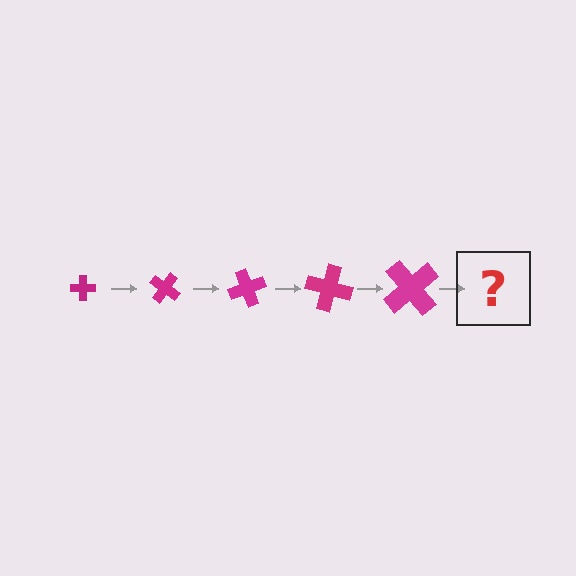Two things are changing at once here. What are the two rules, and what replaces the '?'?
The two rules are that the cross grows larger each step and it rotates 35 degrees each step. The '?' should be a cross, larger than the previous one and rotated 175 degrees from the start.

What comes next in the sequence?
The next element should be a cross, larger than the previous one and rotated 175 degrees from the start.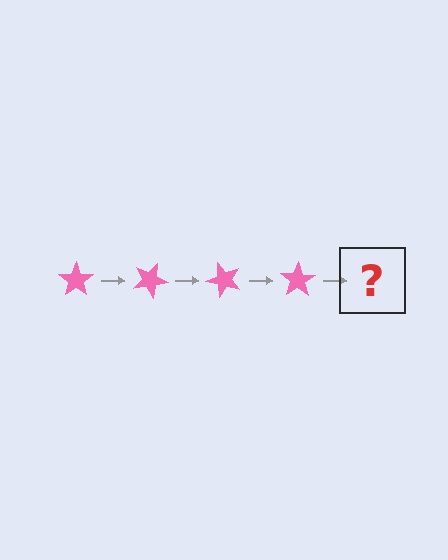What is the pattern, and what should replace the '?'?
The pattern is that the star rotates 25 degrees each step. The '?' should be a pink star rotated 100 degrees.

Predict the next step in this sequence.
The next step is a pink star rotated 100 degrees.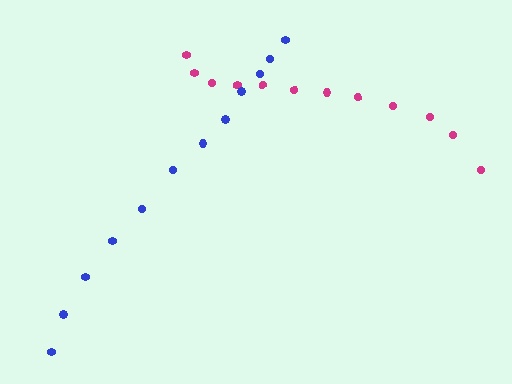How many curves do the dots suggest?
There are 2 distinct paths.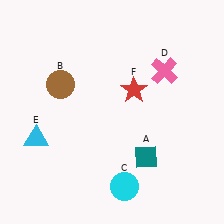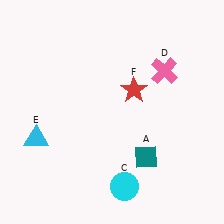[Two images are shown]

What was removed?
The brown circle (B) was removed in Image 2.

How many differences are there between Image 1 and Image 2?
There is 1 difference between the two images.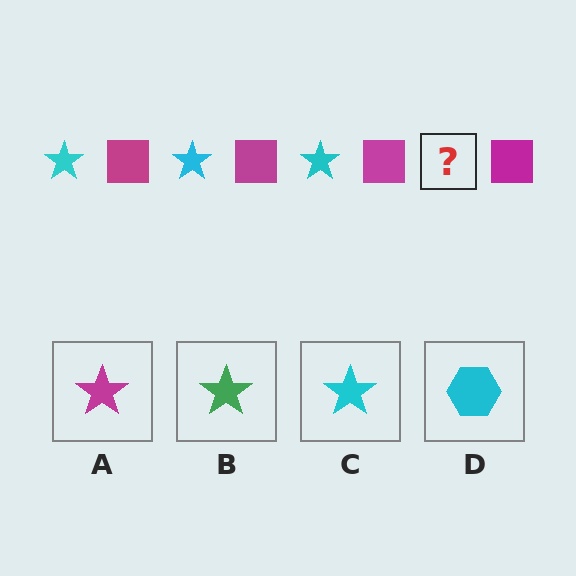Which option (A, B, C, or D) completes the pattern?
C.